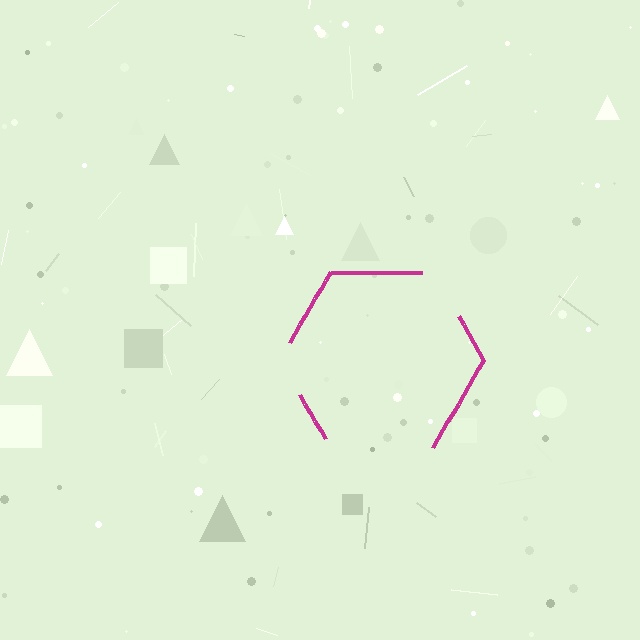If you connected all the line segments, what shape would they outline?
They would outline a hexagon.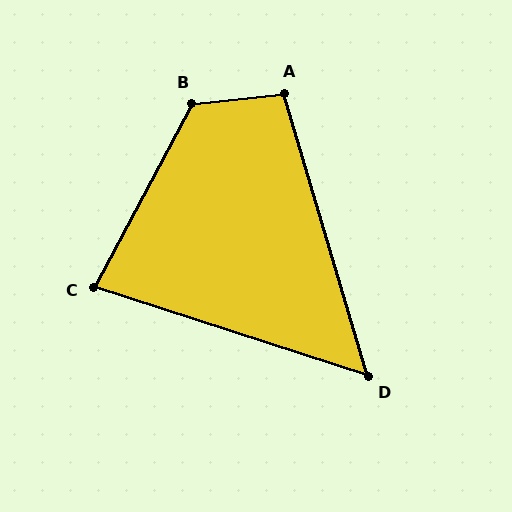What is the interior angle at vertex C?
Approximately 80 degrees (acute).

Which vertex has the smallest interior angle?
D, at approximately 55 degrees.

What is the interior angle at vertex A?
Approximately 100 degrees (obtuse).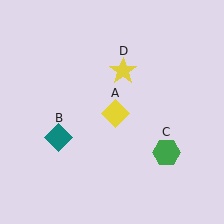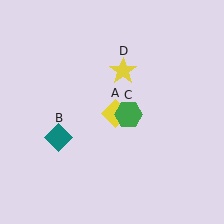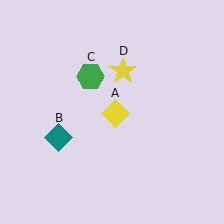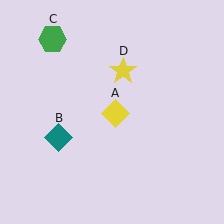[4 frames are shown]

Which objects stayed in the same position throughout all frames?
Yellow diamond (object A) and teal diamond (object B) and yellow star (object D) remained stationary.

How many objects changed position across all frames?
1 object changed position: green hexagon (object C).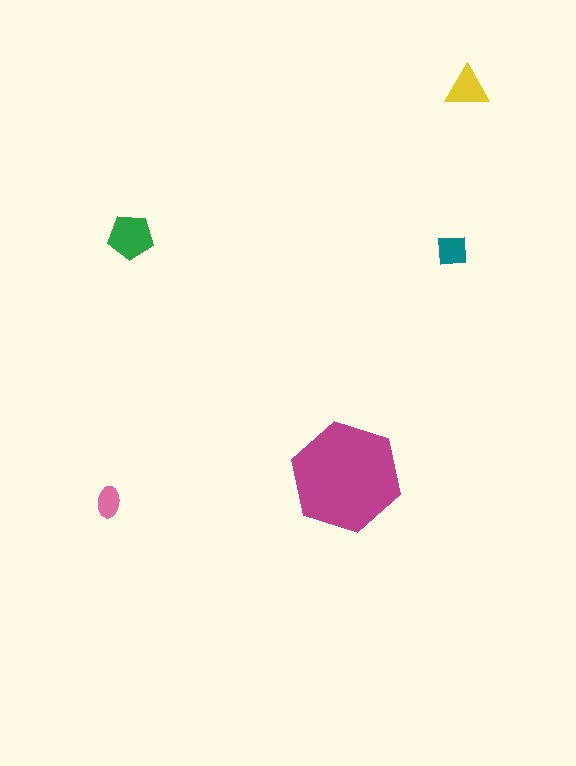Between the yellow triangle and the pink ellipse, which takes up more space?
The yellow triangle.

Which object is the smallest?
The pink ellipse.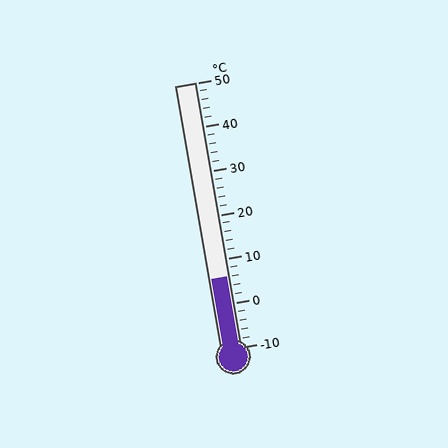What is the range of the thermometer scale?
The thermometer scale ranges from -10°C to 50°C.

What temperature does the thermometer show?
The thermometer shows approximately 6°C.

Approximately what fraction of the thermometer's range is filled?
The thermometer is filled to approximately 25% of its range.